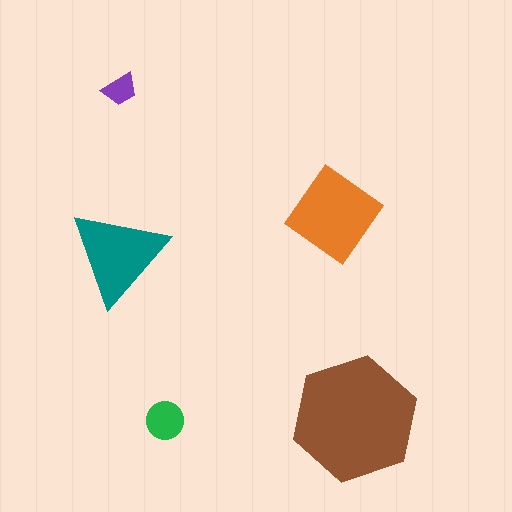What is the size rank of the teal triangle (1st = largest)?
3rd.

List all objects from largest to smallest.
The brown hexagon, the orange diamond, the teal triangle, the green circle, the purple trapezoid.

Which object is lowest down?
The green circle is bottommost.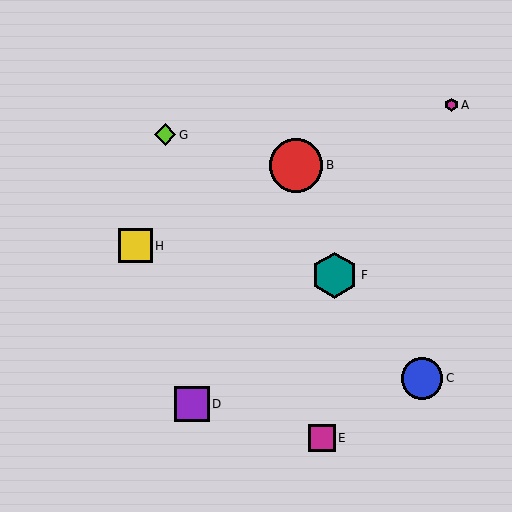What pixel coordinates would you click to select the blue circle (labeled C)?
Click at (422, 378) to select the blue circle C.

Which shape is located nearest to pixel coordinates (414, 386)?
The blue circle (labeled C) at (422, 378) is nearest to that location.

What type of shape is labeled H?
Shape H is a yellow square.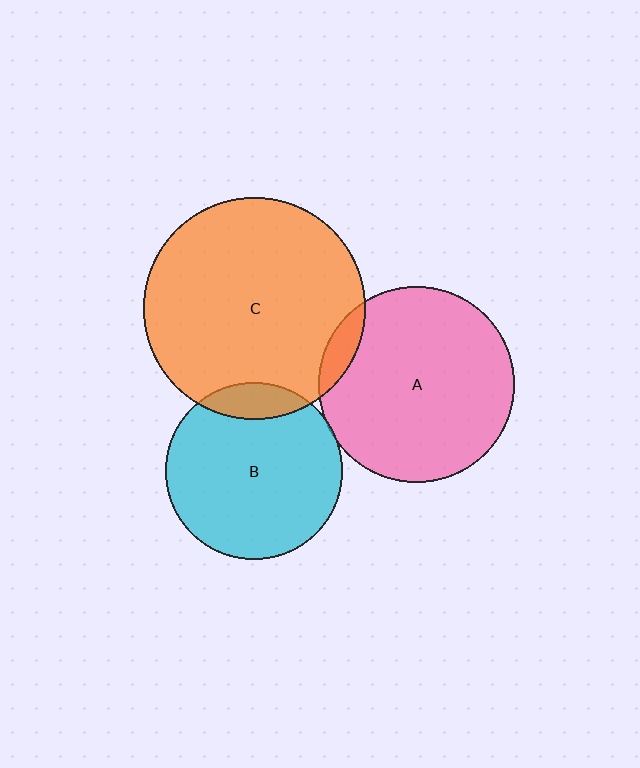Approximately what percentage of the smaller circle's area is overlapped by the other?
Approximately 5%.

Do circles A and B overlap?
Yes.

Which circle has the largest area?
Circle C (orange).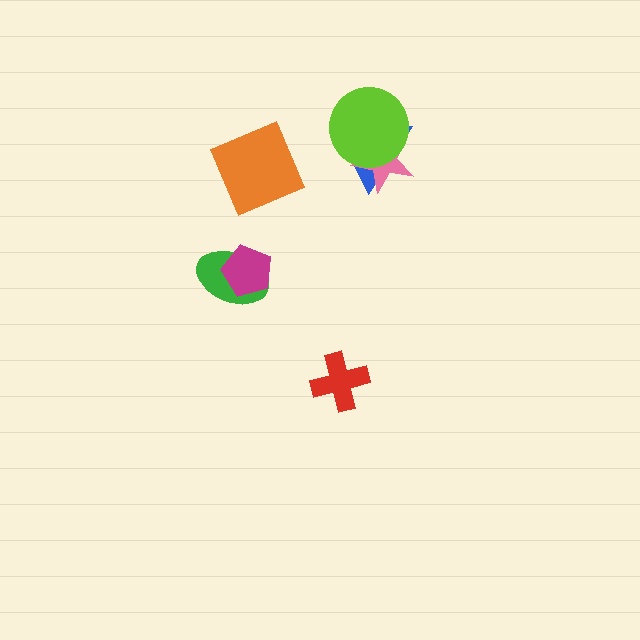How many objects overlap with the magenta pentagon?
1 object overlaps with the magenta pentagon.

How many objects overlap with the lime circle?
2 objects overlap with the lime circle.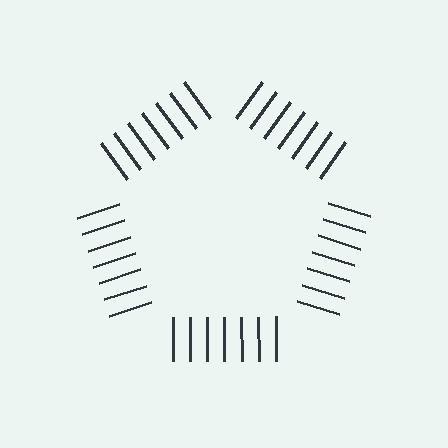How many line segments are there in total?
35 — 7 along each of the 5 edges.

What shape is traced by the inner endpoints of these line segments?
An illusory pentagon — the line segments terminate on its edges but no continuous stroke is drawn.